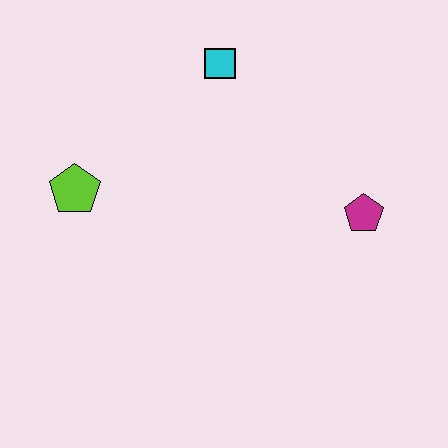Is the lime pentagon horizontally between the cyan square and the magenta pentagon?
No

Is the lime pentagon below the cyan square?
Yes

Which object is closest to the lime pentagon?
The cyan square is closest to the lime pentagon.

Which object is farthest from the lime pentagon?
The magenta pentagon is farthest from the lime pentagon.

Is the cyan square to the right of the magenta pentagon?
No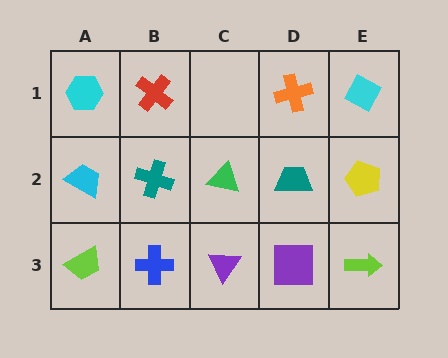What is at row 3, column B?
A blue cross.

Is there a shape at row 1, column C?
No, that cell is empty.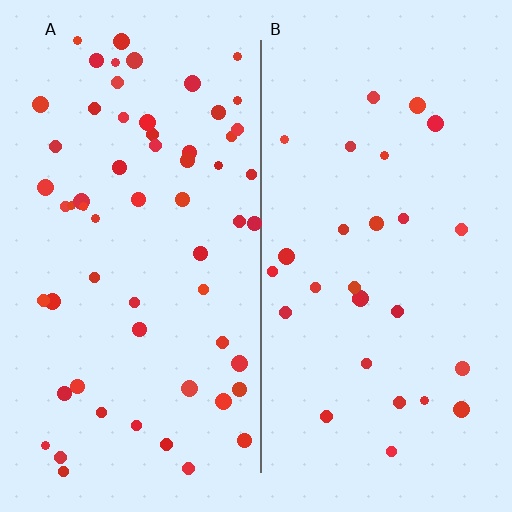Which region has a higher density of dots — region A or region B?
A (the left).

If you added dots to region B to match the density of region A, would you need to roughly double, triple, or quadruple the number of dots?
Approximately double.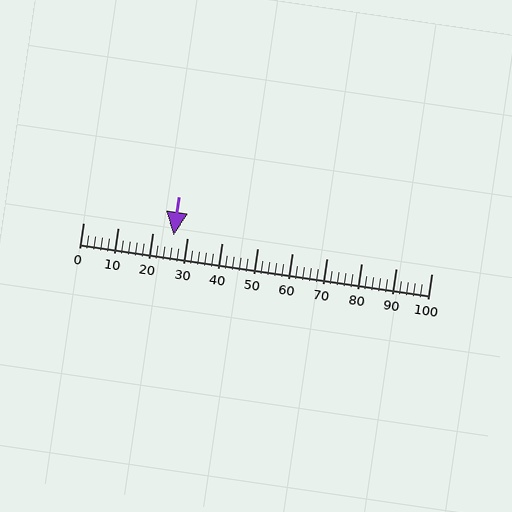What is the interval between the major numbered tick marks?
The major tick marks are spaced 10 units apart.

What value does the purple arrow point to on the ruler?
The purple arrow points to approximately 26.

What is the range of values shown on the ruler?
The ruler shows values from 0 to 100.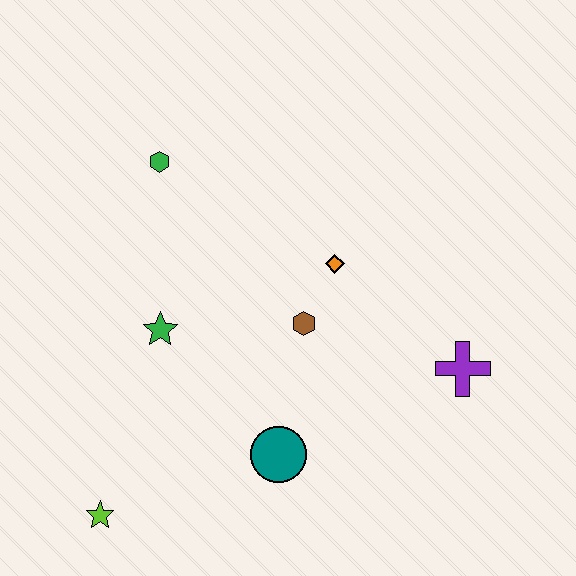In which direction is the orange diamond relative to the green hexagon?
The orange diamond is to the right of the green hexagon.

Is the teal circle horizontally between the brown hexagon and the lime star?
Yes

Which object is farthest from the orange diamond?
The lime star is farthest from the orange diamond.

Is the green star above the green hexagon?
No